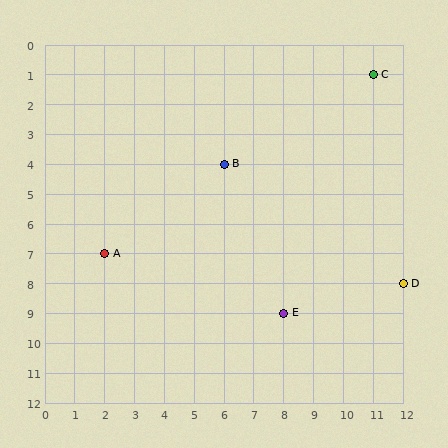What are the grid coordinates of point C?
Point C is at grid coordinates (11, 1).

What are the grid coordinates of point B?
Point B is at grid coordinates (6, 4).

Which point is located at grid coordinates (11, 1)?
Point C is at (11, 1).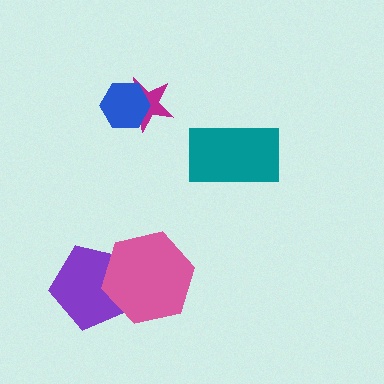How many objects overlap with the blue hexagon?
1 object overlaps with the blue hexagon.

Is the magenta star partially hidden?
Yes, it is partially covered by another shape.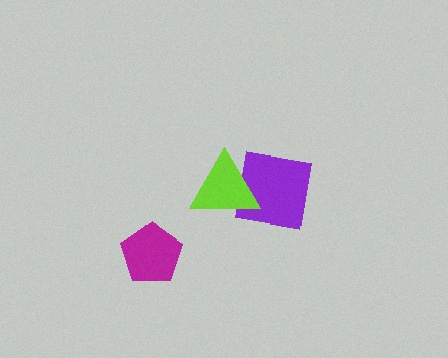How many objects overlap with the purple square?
1 object overlaps with the purple square.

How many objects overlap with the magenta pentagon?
0 objects overlap with the magenta pentagon.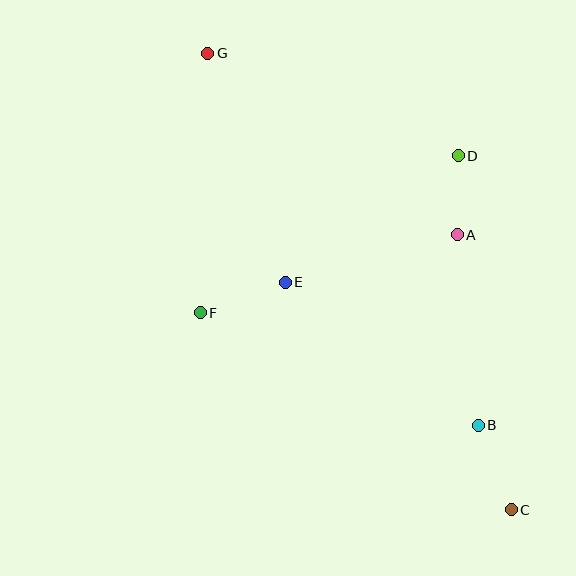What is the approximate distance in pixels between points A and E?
The distance between A and E is approximately 178 pixels.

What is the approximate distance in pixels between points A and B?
The distance between A and B is approximately 192 pixels.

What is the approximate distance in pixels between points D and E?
The distance between D and E is approximately 214 pixels.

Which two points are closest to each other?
Points A and D are closest to each other.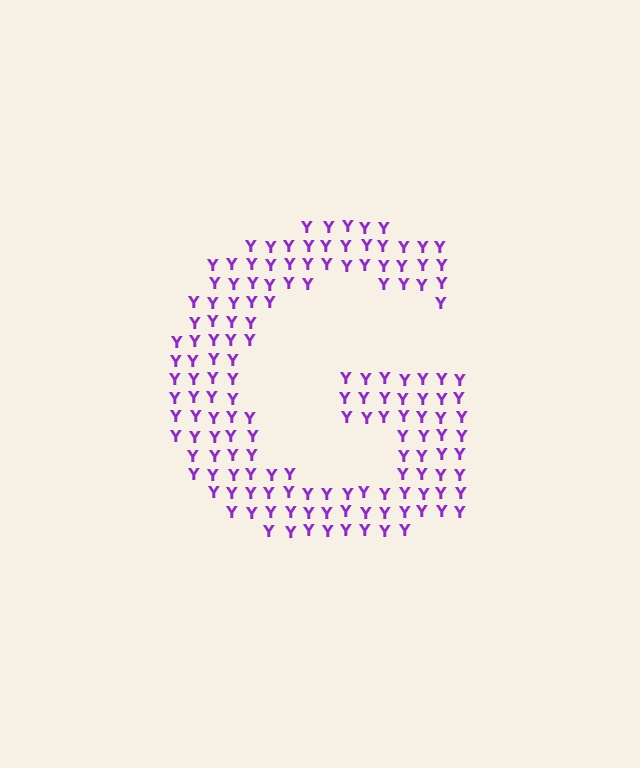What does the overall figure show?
The overall figure shows the letter G.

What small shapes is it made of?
It is made of small letter Y's.